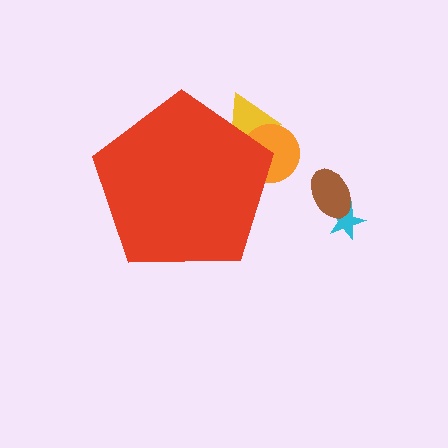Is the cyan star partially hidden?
No, the cyan star is fully visible.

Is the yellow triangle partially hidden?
Yes, the yellow triangle is partially hidden behind the red pentagon.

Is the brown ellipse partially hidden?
No, the brown ellipse is fully visible.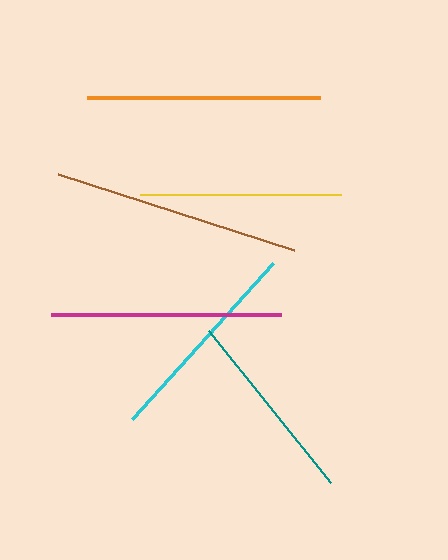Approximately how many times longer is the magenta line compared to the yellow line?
The magenta line is approximately 1.1 times the length of the yellow line.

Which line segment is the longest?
The brown line is the longest at approximately 248 pixels.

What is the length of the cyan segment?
The cyan segment is approximately 210 pixels long.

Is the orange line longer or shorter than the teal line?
The orange line is longer than the teal line.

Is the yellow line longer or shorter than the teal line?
The yellow line is longer than the teal line.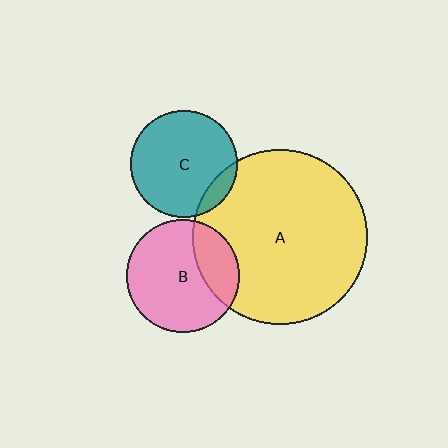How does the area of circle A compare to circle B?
Approximately 2.4 times.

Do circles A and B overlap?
Yes.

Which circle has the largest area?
Circle A (yellow).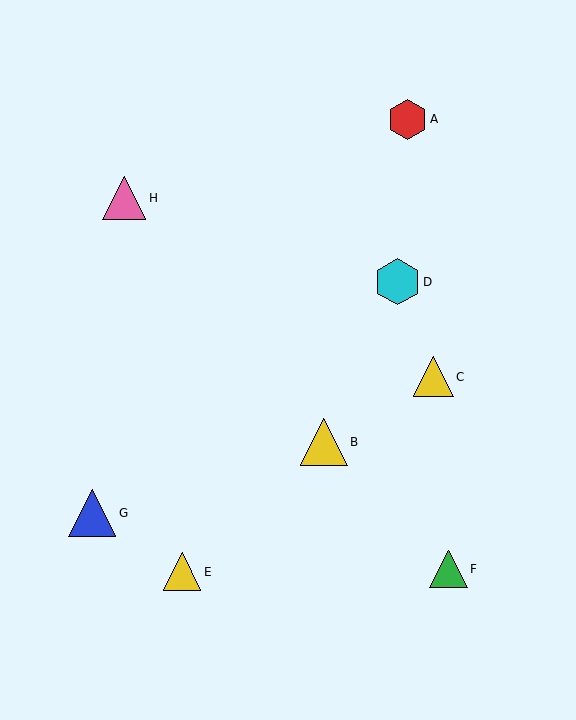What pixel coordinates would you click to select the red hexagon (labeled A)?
Click at (407, 119) to select the red hexagon A.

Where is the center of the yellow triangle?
The center of the yellow triangle is at (433, 377).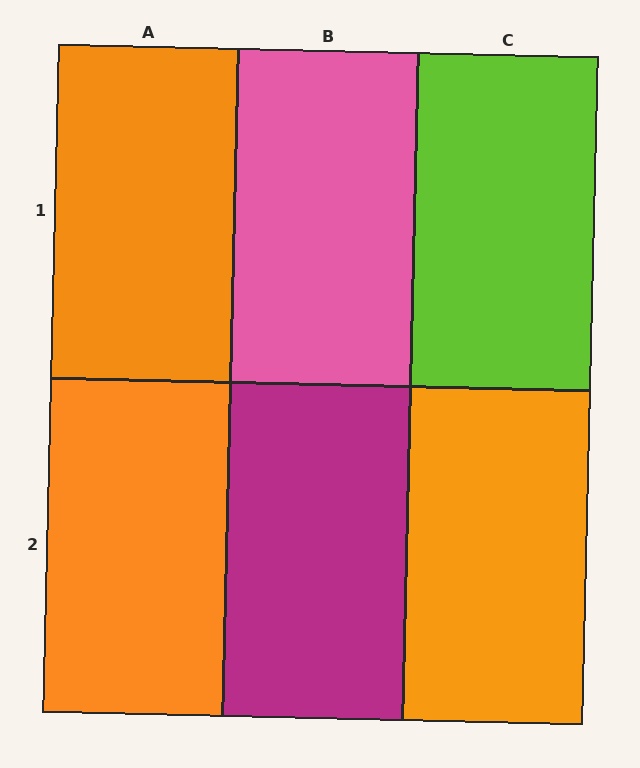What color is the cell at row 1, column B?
Pink.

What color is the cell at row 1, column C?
Lime.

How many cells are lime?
1 cell is lime.